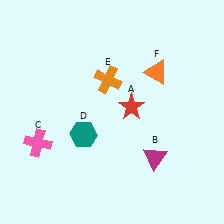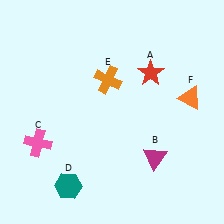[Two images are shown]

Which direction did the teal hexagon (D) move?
The teal hexagon (D) moved down.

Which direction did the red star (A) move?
The red star (A) moved up.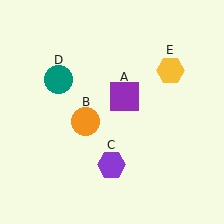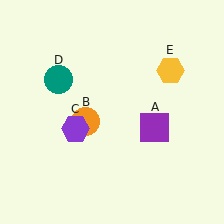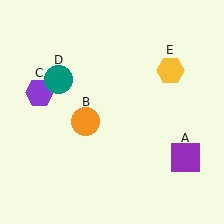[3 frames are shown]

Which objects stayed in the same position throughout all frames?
Orange circle (object B) and teal circle (object D) and yellow hexagon (object E) remained stationary.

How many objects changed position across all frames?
2 objects changed position: purple square (object A), purple hexagon (object C).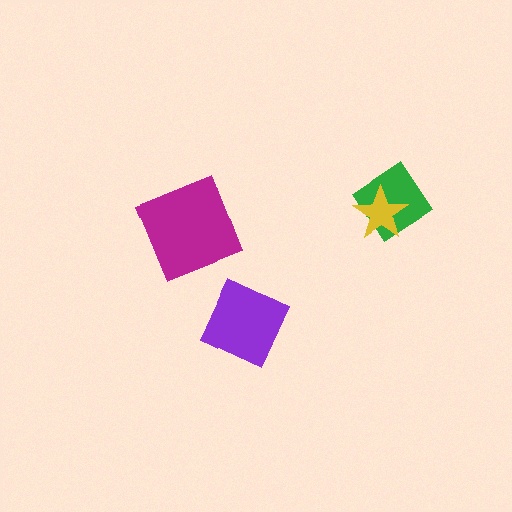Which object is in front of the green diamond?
The yellow star is in front of the green diamond.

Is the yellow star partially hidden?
No, no other shape covers it.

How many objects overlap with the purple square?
0 objects overlap with the purple square.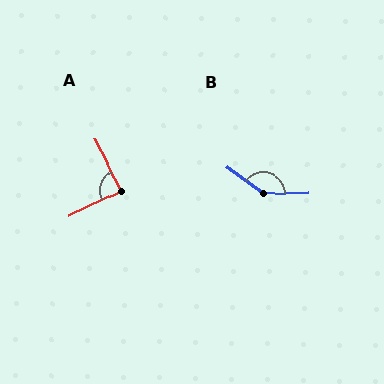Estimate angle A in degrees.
Approximately 88 degrees.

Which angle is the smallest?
A, at approximately 88 degrees.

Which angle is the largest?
B, at approximately 143 degrees.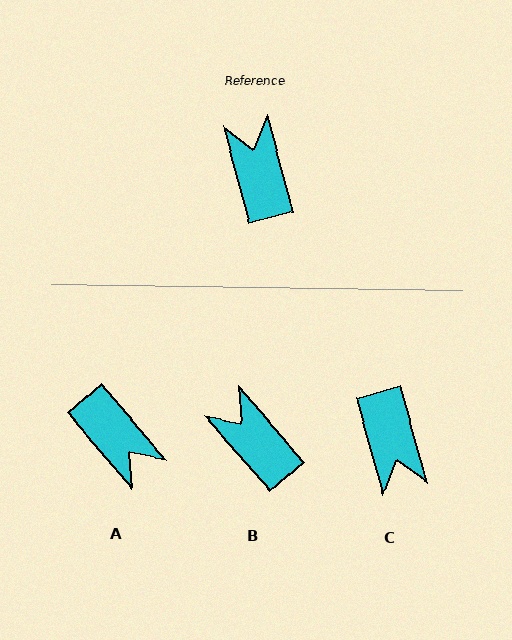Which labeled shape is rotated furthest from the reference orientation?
C, about 179 degrees away.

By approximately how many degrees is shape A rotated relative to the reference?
Approximately 154 degrees clockwise.